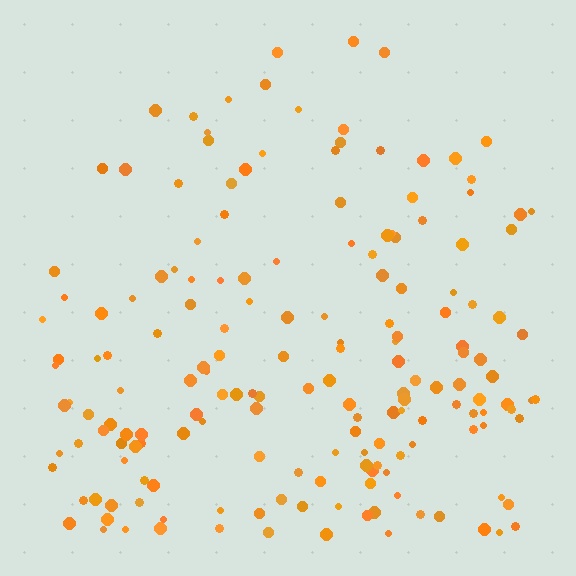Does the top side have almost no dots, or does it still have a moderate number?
Still a moderate number, just noticeably fewer than the bottom.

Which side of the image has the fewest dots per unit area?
The top.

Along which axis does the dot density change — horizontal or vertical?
Vertical.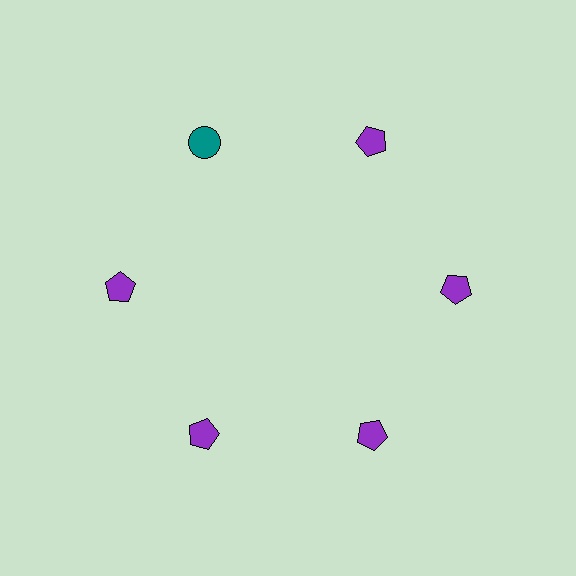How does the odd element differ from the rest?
It differs in both color (teal instead of purple) and shape (circle instead of pentagon).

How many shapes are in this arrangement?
There are 6 shapes arranged in a ring pattern.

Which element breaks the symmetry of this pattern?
The teal circle at roughly the 11 o'clock position breaks the symmetry. All other shapes are purple pentagons.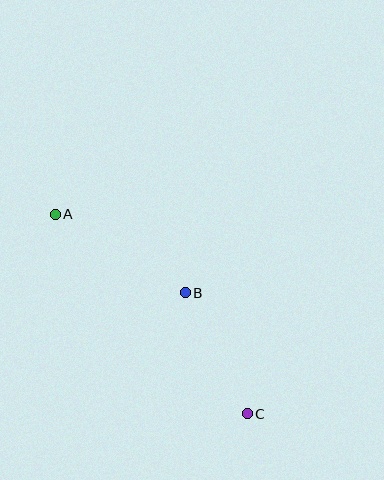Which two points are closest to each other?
Points B and C are closest to each other.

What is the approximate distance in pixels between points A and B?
The distance between A and B is approximately 152 pixels.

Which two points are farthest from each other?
Points A and C are farthest from each other.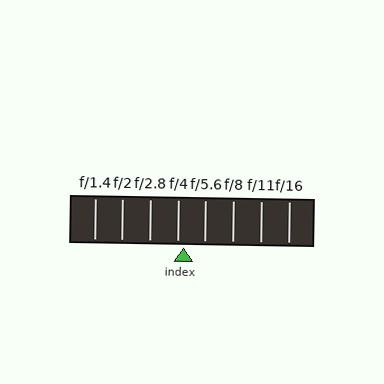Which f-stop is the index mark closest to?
The index mark is closest to f/4.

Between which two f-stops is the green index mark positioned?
The index mark is between f/4 and f/5.6.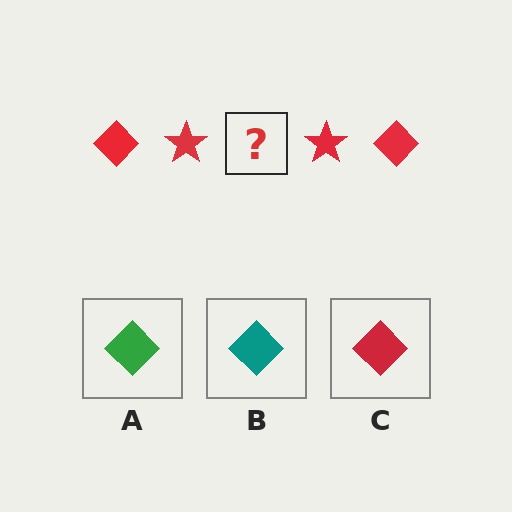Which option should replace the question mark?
Option C.